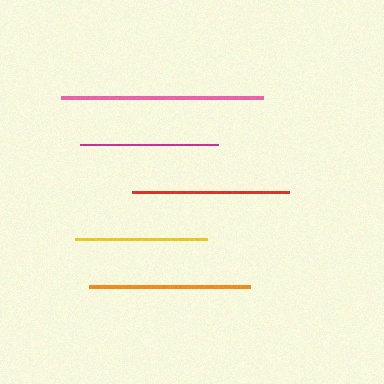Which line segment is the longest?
The pink line is the longest at approximately 202 pixels.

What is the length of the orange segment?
The orange segment is approximately 161 pixels long.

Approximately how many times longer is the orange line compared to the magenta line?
The orange line is approximately 1.2 times the length of the magenta line.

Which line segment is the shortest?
The yellow line is the shortest at approximately 132 pixels.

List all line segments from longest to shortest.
From longest to shortest: pink, orange, red, magenta, yellow.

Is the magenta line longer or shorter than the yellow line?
The magenta line is longer than the yellow line.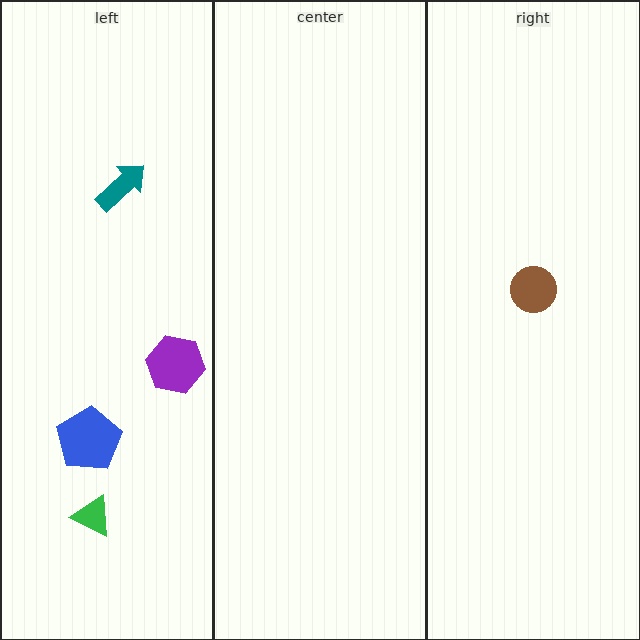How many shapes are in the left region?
4.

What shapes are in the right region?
The brown circle.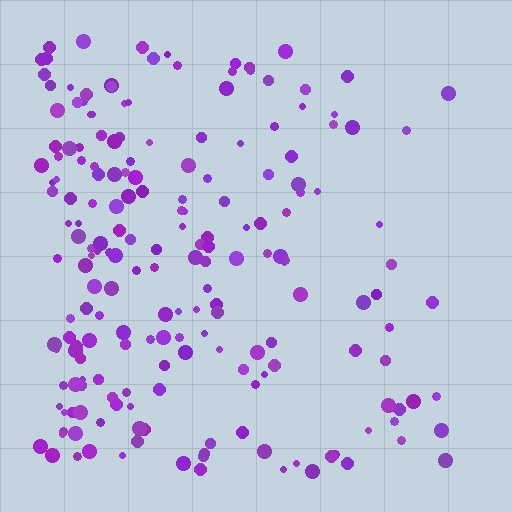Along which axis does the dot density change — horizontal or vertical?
Horizontal.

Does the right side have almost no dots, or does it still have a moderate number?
Still a moderate number, just noticeably fewer than the left.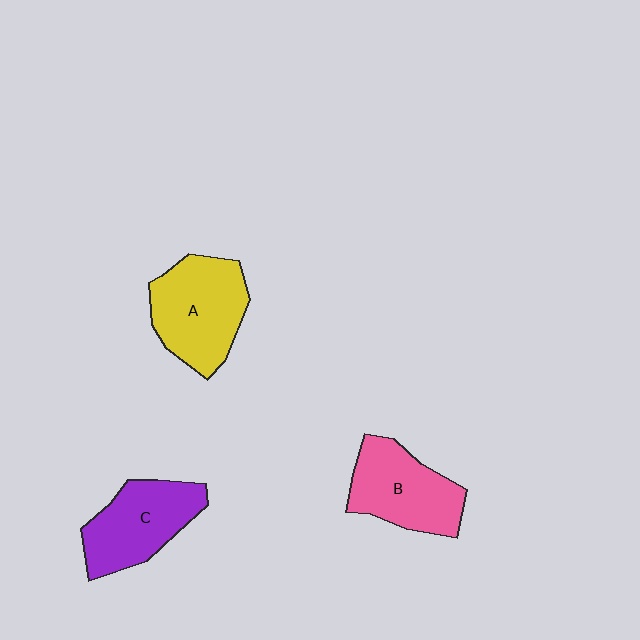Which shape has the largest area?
Shape A (yellow).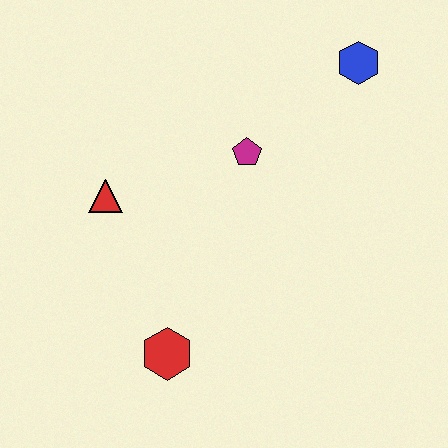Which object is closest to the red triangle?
The magenta pentagon is closest to the red triangle.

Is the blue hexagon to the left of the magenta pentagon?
No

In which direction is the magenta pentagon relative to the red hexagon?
The magenta pentagon is above the red hexagon.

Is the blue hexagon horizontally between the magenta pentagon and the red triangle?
No